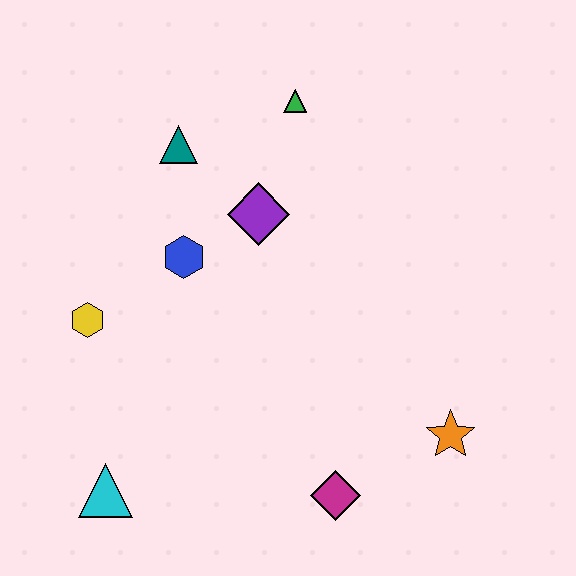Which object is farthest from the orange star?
The teal triangle is farthest from the orange star.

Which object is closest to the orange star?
The magenta diamond is closest to the orange star.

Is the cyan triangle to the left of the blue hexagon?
Yes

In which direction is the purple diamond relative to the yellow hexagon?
The purple diamond is to the right of the yellow hexagon.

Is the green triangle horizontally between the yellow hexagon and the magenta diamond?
Yes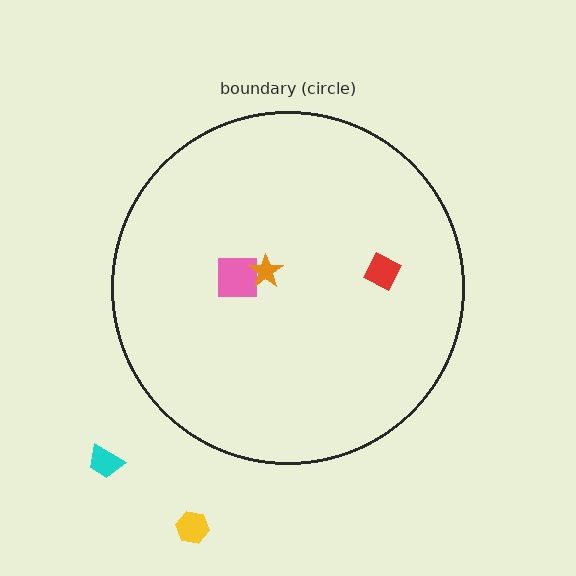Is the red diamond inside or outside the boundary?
Inside.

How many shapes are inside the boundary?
3 inside, 2 outside.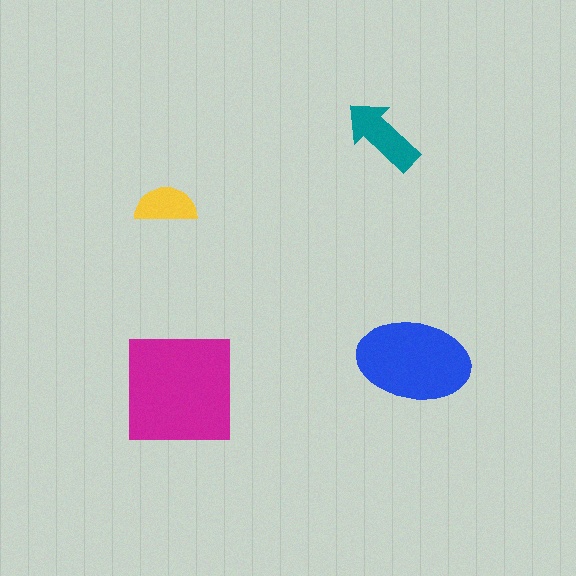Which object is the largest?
The magenta square.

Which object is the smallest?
The yellow semicircle.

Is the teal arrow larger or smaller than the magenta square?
Smaller.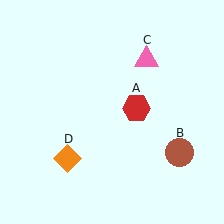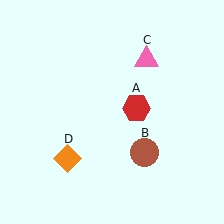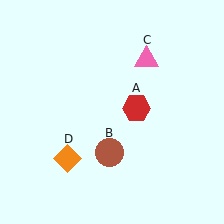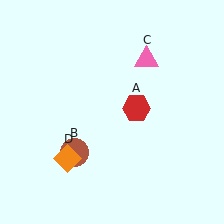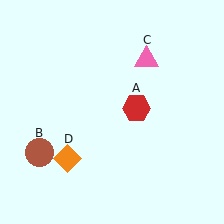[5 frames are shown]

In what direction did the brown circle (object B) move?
The brown circle (object B) moved left.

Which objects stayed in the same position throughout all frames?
Red hexagon (object A) and pink triangle (object C) and orange diamond (object D) remained stationary.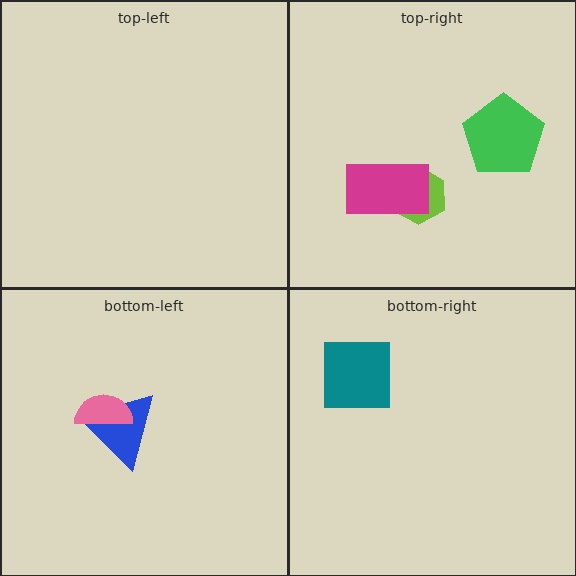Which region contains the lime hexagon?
The top-right region.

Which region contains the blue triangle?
The bottom-left region.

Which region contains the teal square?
The bottom-right region.